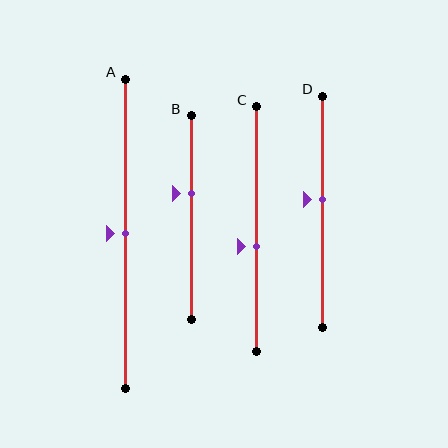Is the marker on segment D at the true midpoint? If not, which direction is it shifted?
No, the marker on segment D is shifted upward by about 6% of the segment length.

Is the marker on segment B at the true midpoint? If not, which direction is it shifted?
No, the marker on segment B is shifted upward by about 12% of the segment length.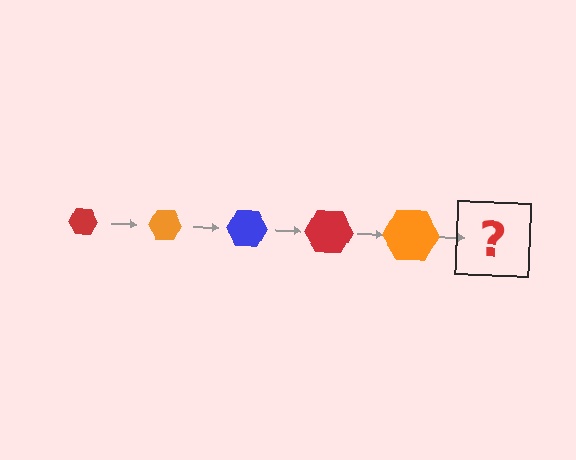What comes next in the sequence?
The next element should be a blue hexagon, larger than the previous one.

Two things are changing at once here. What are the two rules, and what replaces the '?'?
The two rules are that the hexagon grows larger each step and the color cycles through red, orange, and blue. The '?' should be a blue hexagon, larger than the previous one.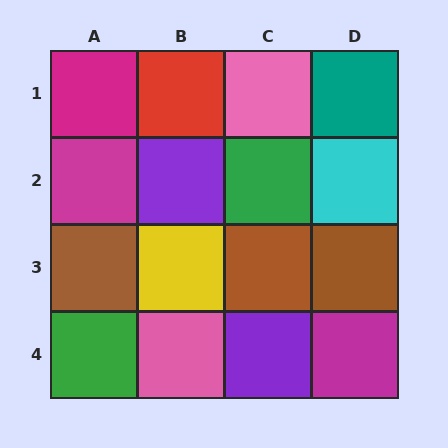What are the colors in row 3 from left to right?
Brown, yellow, brown, brown.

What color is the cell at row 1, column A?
Magenta.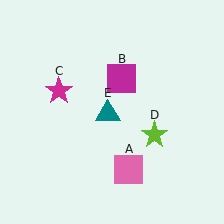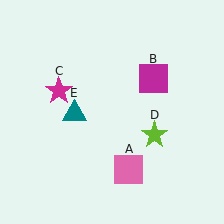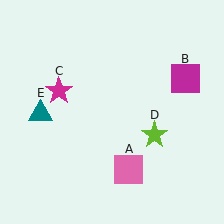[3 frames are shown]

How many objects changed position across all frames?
2 objects changed position: magenta square (object B), teal triangle (object E).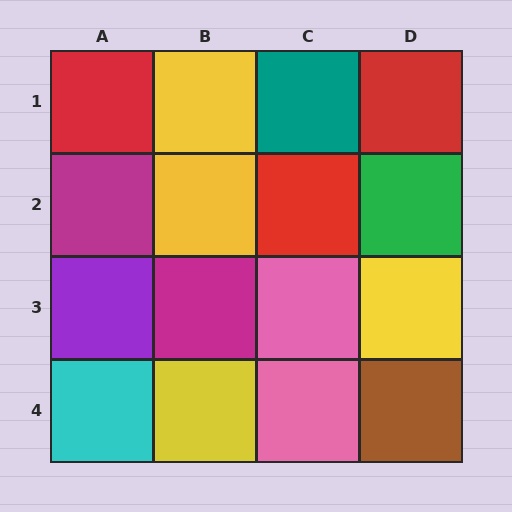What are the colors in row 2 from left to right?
Magenta, yellow, red, green.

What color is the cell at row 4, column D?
Brown.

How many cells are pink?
2 cells are pink.